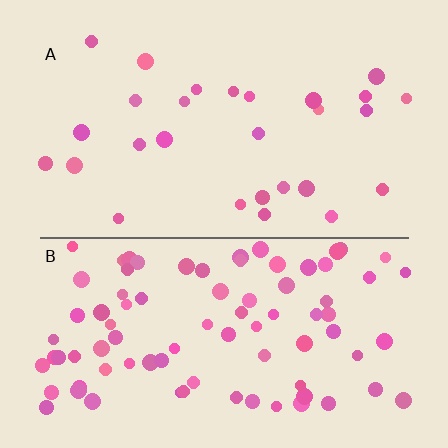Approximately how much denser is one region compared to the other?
Approximately 3.1× — region B over region A.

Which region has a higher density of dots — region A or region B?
B (the bottom).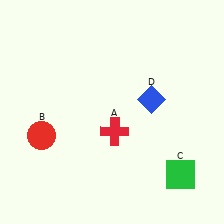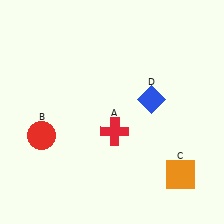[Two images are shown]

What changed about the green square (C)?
In Image 1, C is green. In Image 2, it changed to orange.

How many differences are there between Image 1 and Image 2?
There is 1 difference between the two images.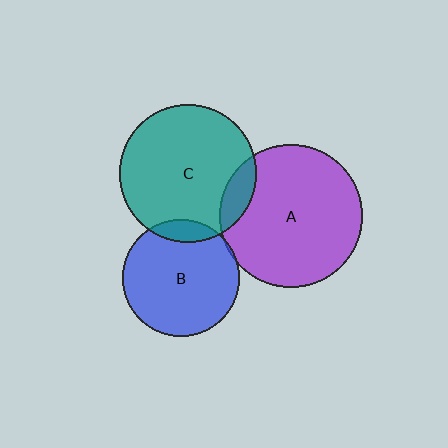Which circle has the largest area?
Circle A (purple).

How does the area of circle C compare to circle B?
Approximately 1.4 times.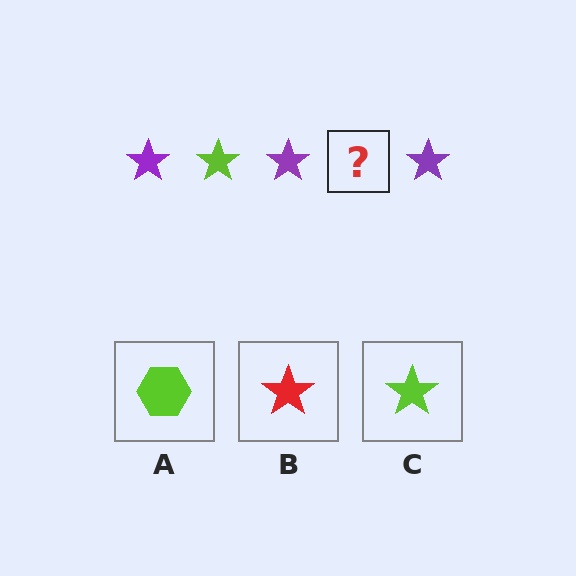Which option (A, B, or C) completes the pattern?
C.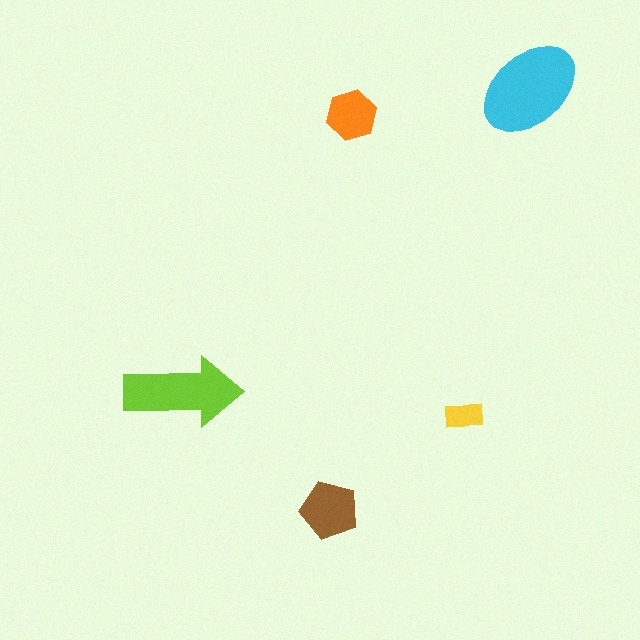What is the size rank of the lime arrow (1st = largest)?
2nd.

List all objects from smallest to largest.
The yellow rectangle, the orange hexagon, the brown pentagon, the lime arrow, the cyan ellipse.